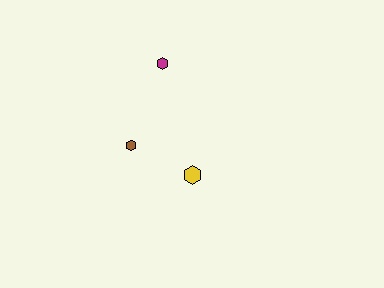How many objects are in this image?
There are 3 objects.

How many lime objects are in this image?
There are no lime objects.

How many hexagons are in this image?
There are 3 hexagons.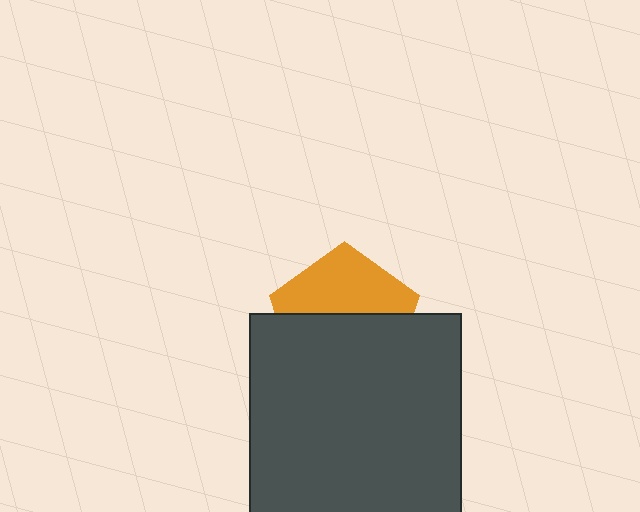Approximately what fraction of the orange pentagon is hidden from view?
Roughly 55% of the orange pentagon is hidden behind the dark gray square.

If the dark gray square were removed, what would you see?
You would see the complete orange pentagon.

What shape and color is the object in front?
The object in front is a dark gray square.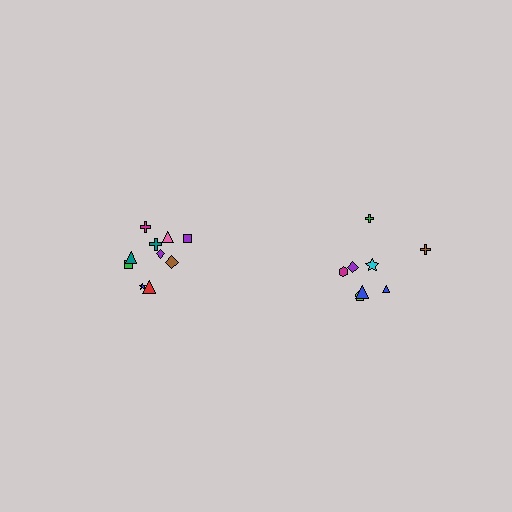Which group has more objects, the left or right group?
The left group.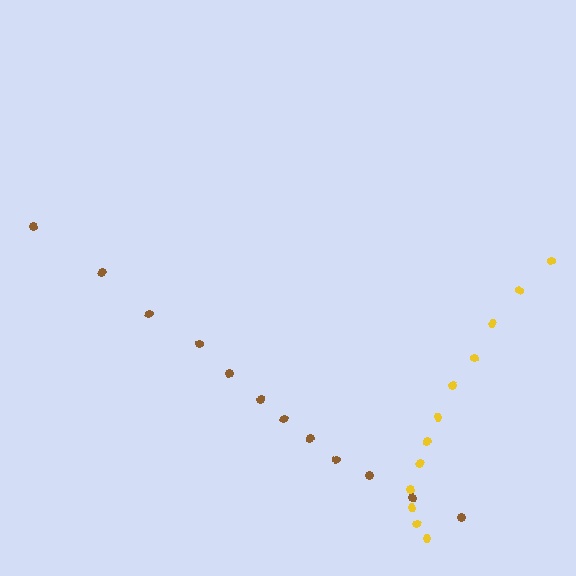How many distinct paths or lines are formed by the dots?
There are 2 distinct paths.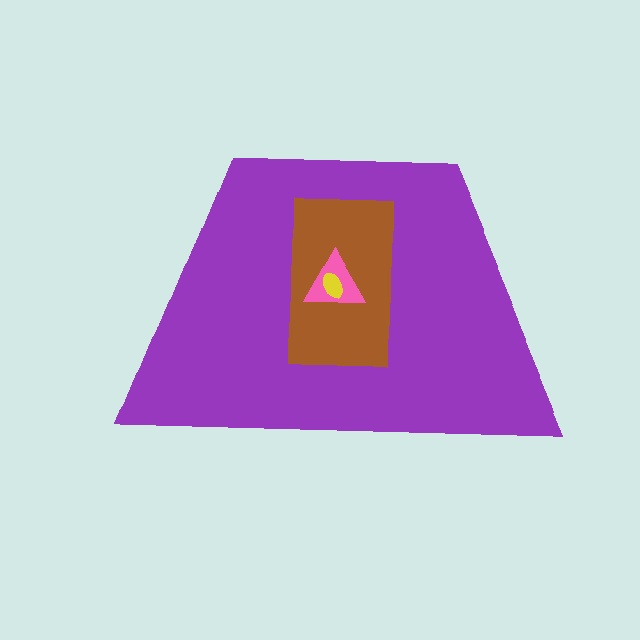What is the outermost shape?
The purple trapezoid.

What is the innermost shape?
The yellow ellipse.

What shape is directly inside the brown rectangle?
The pink triangle.